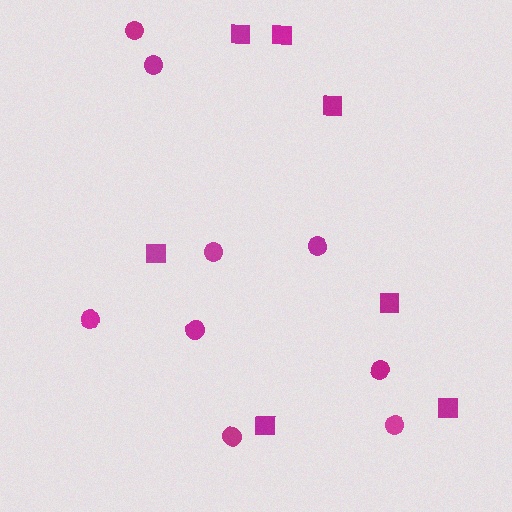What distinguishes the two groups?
There are 2 groups: one group of circles (9) and one group of squares (7).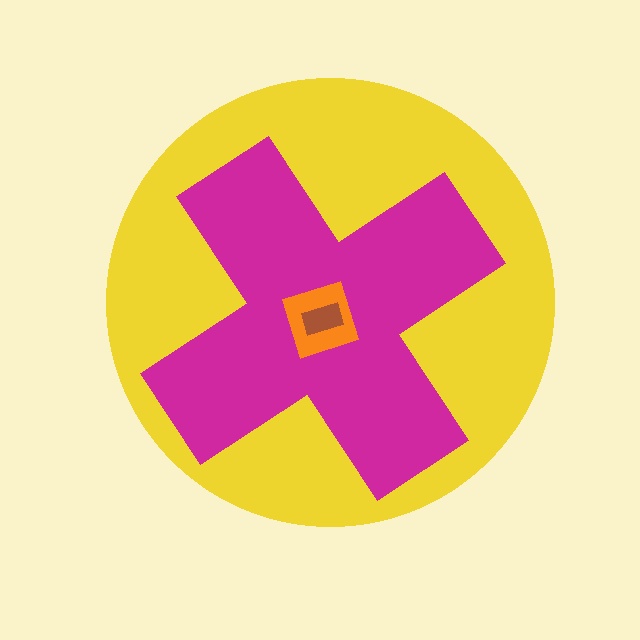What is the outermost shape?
The yellow circle.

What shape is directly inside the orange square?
The brown rectangle.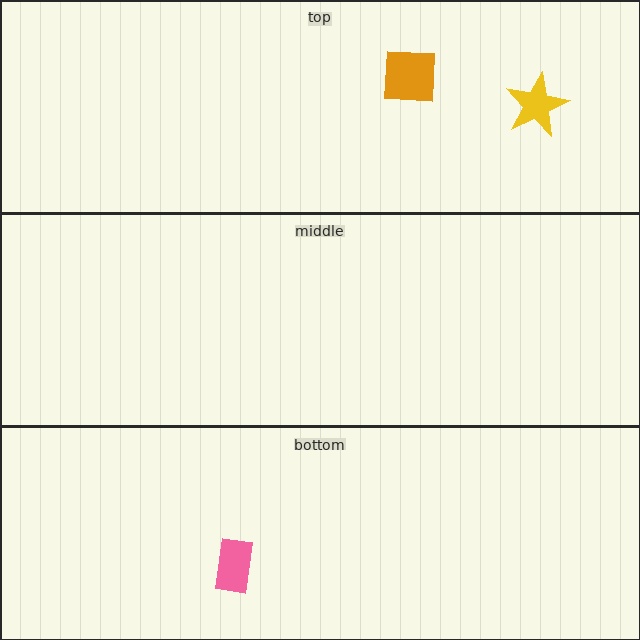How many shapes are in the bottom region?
1.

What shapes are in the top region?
The orange square, the yellow star.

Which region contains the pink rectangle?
The bottom region.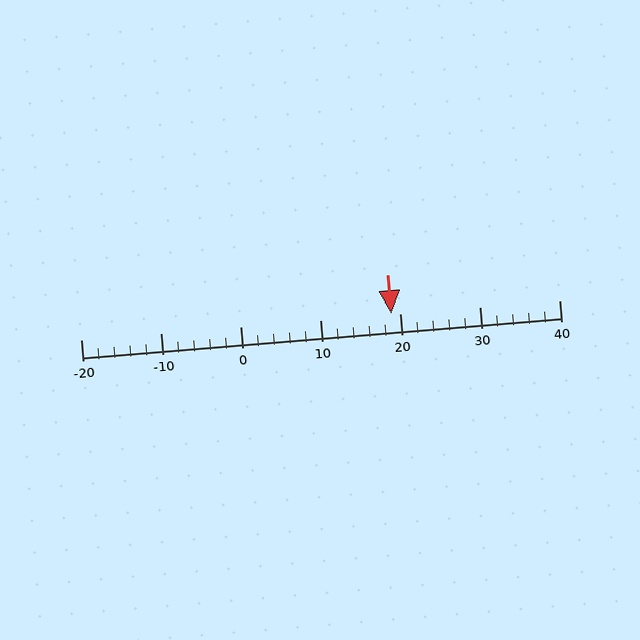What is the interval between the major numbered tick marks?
The major tick marks are spaced 10 units apart.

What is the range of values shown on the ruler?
The ruler shows values from -20 to 40.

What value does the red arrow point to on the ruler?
The red arrow points to approximately 19.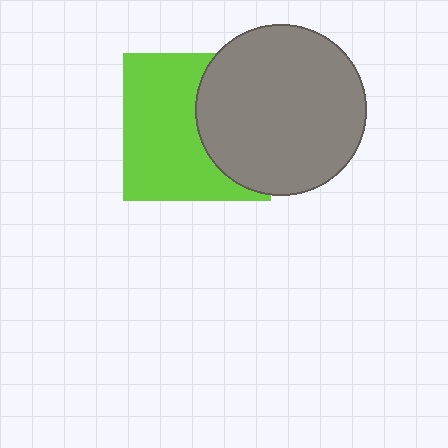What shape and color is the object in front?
The object in front is a gray circle.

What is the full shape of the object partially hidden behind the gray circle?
The partially hidden object is a lime square.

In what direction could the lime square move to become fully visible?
The lime square could move left. That would shift it out from behind the gray circle entirely.